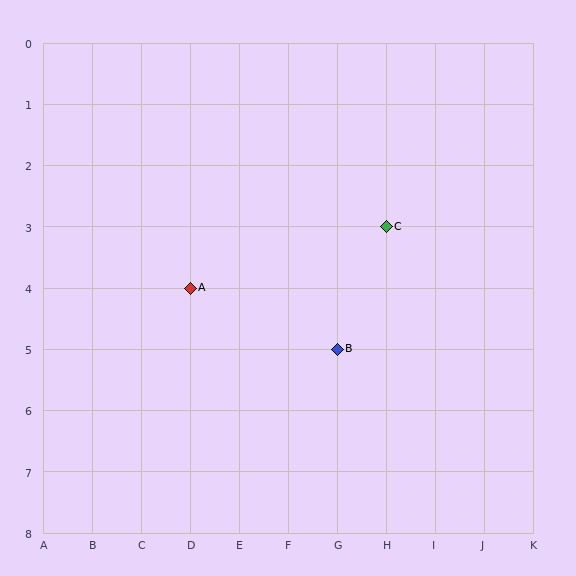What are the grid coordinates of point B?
Point B is at grid coordinates (G, 5).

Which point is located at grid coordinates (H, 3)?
Point C is at (H, 3).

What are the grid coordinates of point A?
Point A is at grid coordinates (D, 4).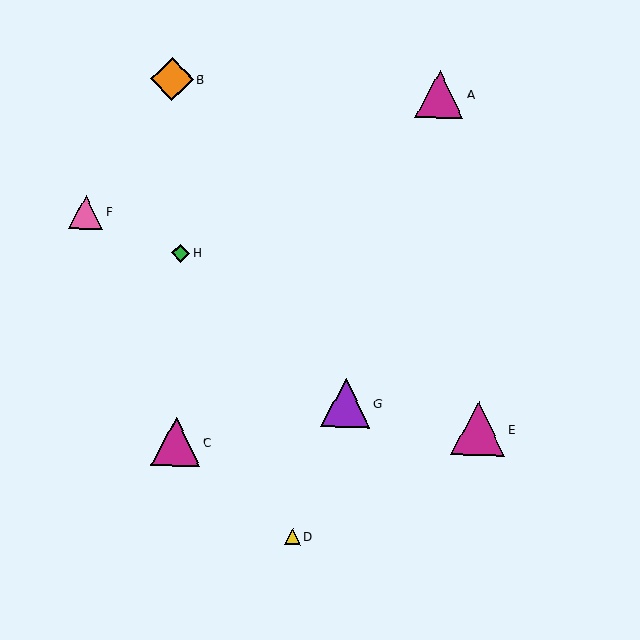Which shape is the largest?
The magenta triangle (labeled E) is the largest.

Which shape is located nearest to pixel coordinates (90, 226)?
The pink triangle (labeled F) at (86, 212) is nearest to that location.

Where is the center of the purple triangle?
The center of the purple triangle is at (346, 403).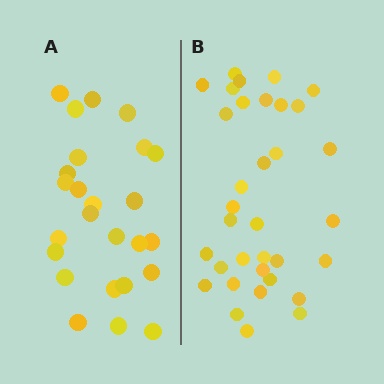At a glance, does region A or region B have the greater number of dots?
Region B (the right region) has more dots.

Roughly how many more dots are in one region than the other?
Region B has roughly 8 or so more dots than region A.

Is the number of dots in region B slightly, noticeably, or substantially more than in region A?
Region B has noticeably more, but not dramatically so. The ratio is roughly 1.4 to 1.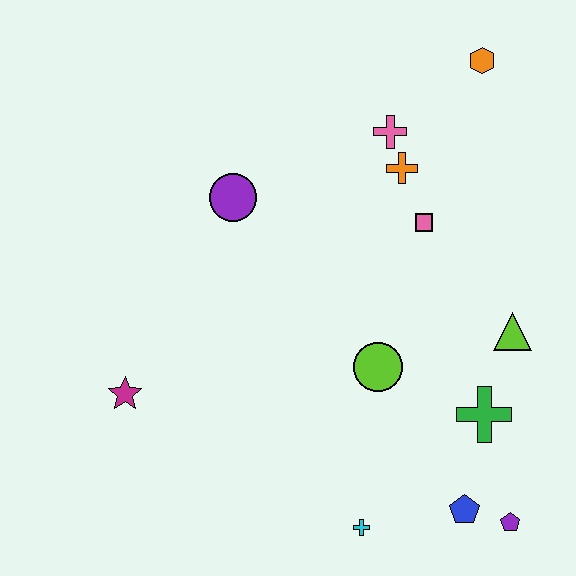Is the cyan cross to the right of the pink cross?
No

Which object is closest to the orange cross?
The pink cross is closest to the orange cross.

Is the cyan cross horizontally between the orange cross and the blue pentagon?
No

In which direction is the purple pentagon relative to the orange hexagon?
The purple pentagon is below the orange hexagon.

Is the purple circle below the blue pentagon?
No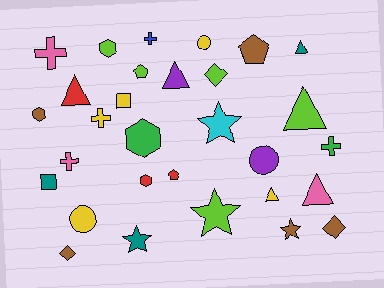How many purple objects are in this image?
There are 2 purple objects.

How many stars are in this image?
There are 4 stars.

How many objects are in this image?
There are 30 objects.